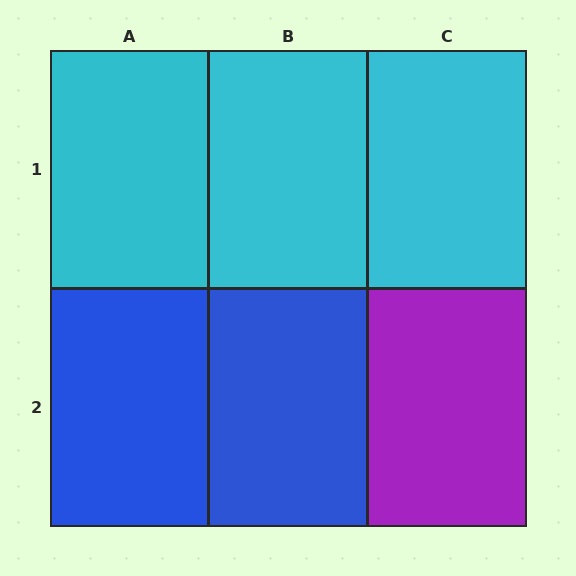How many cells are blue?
2 cells are blue.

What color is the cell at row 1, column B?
Cyan.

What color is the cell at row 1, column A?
Cyan.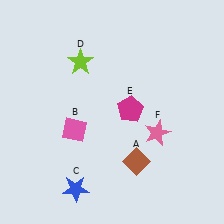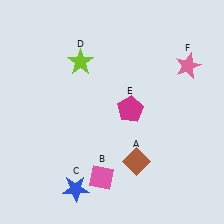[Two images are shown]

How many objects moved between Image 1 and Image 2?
2 objects moved between the two images.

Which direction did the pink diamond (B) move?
The pink diamond (B) moved down.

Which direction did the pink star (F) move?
The pink star (F) moved up.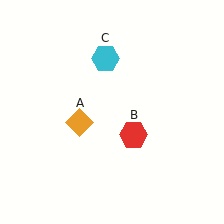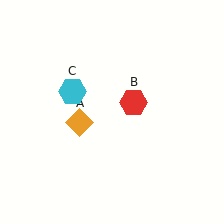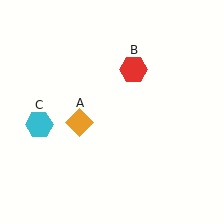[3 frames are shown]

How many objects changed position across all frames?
2 objects changed position: red hexagon (object B), cyan hexagon (object C).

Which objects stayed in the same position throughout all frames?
Orange diamond (object A) remained stationary.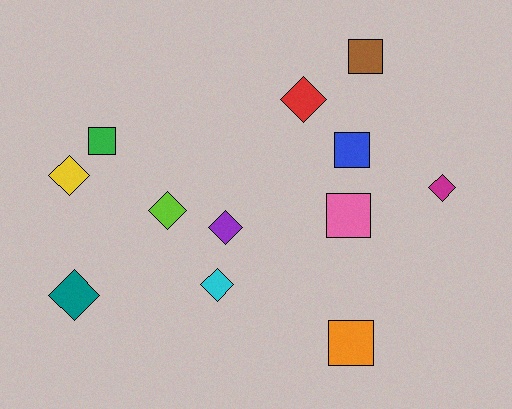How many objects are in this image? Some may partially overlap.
There are 12 objects.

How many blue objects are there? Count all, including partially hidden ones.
There is 1 blue object.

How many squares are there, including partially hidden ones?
There are 5 squares.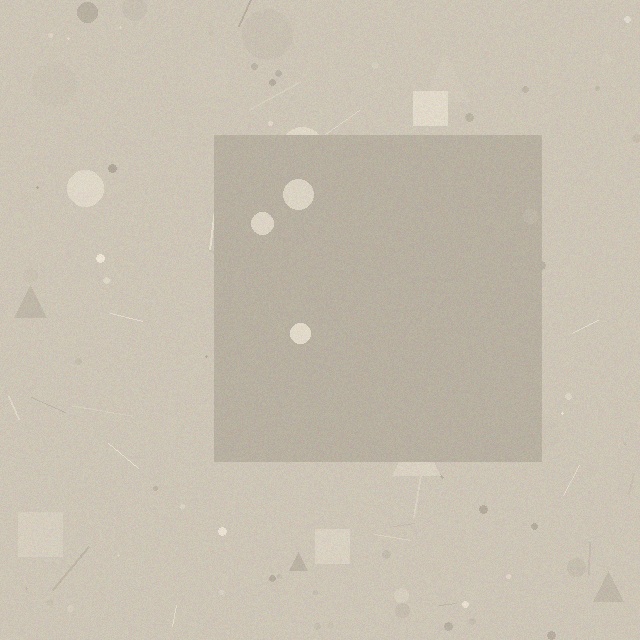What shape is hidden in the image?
A square is hidden in the image.